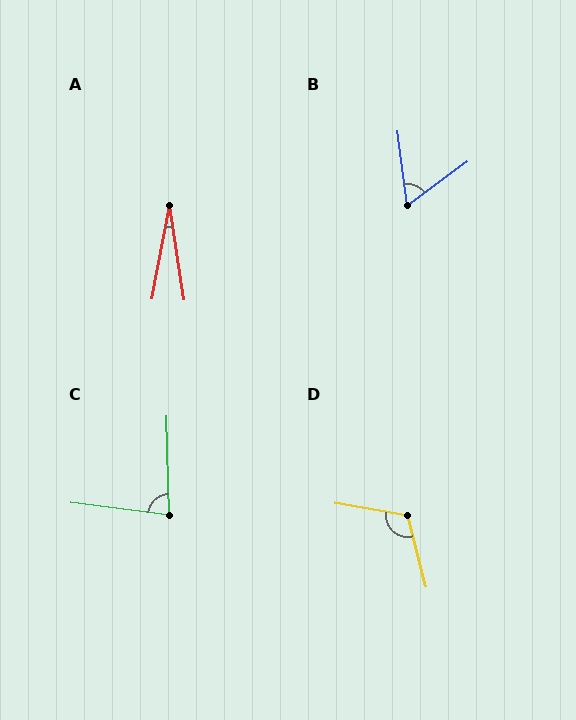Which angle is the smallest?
A, at approximately 19 degrees.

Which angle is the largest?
D, at approximately 115 degrees.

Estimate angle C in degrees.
Approximately 81 degrees.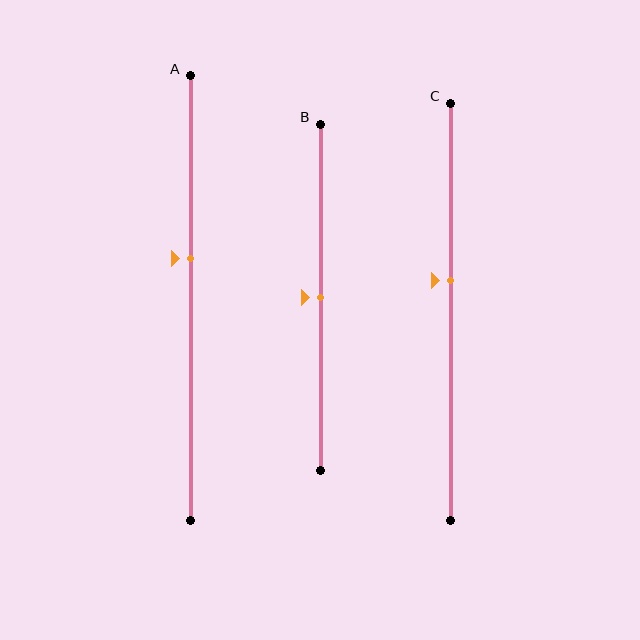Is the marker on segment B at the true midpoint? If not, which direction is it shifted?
Yes, the marker on segment B is at the true midpoint.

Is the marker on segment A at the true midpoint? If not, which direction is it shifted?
No, the marker on segment A is shifted upward by about 9% of the segment length.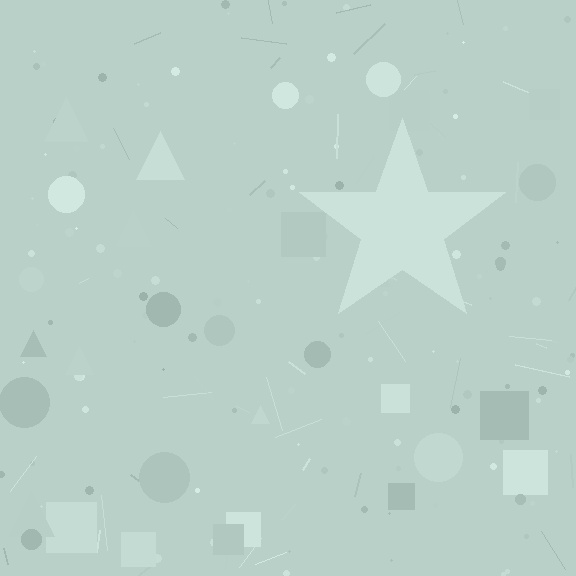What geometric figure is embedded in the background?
A star is embedded in the background.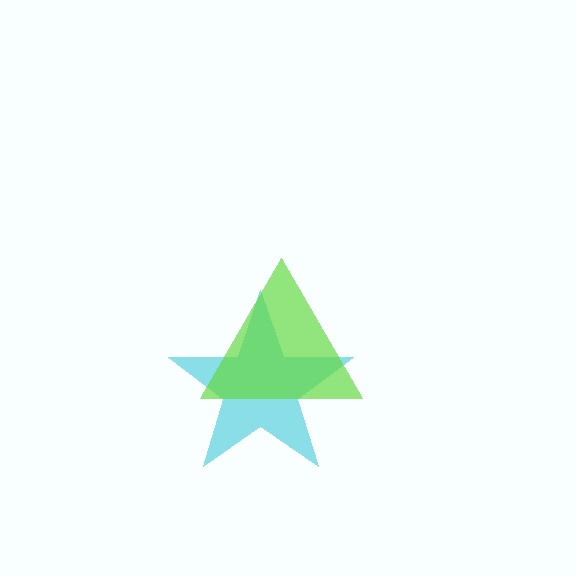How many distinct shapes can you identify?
There are 2 distinct shapes: a cyan star, a lime triangle.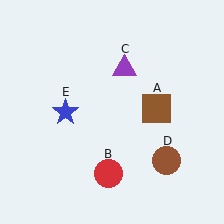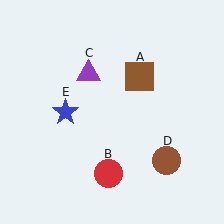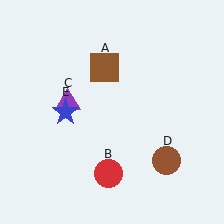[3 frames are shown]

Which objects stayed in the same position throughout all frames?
Red circle (object B) and brown circle (object D) and blue star (object E) remained stationary.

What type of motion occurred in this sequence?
The brown square (object A), purple triangle (object C) rotated counterclockwise around the center of the scene.